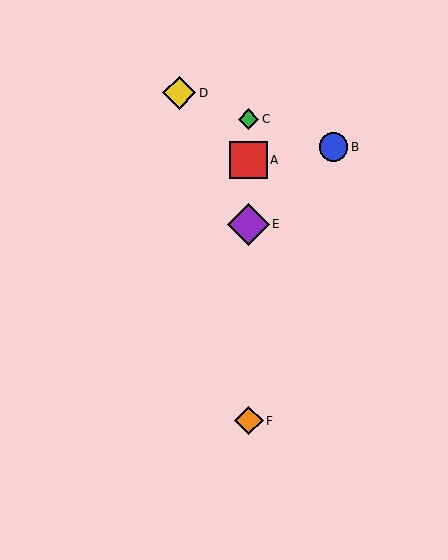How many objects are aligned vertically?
4 objects (A, C, E, F) are aligned vertically.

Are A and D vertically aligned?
No, A is at x≈249 and D is at x≈179.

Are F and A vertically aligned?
Yes, both are at x≈249.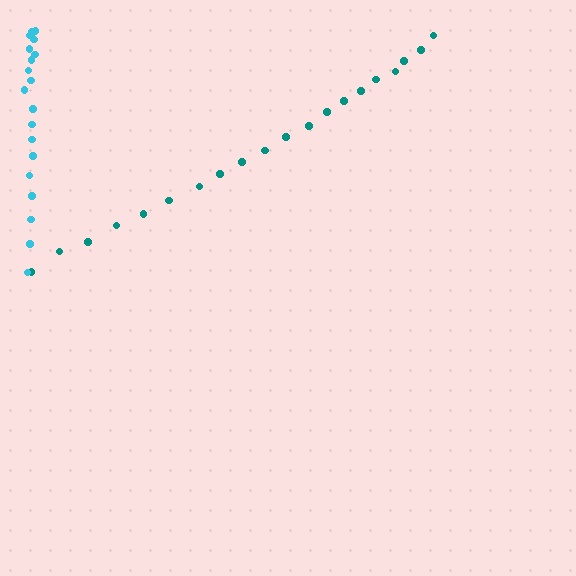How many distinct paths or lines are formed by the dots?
There are 2 distinct paths.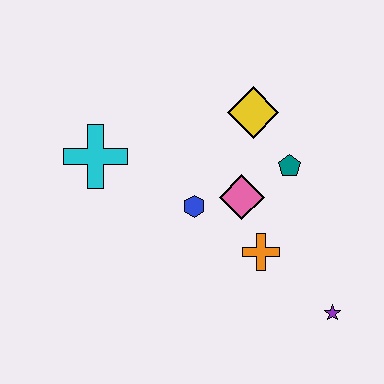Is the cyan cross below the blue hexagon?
No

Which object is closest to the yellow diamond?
The teal pentagon is closest to the yellow diamond.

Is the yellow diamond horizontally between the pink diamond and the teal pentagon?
Yes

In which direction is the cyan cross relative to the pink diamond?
The cyan cross is to the left of the pink diamond.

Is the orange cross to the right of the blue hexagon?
Yes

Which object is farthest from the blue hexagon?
The purple star is farthest from the blue hexagon.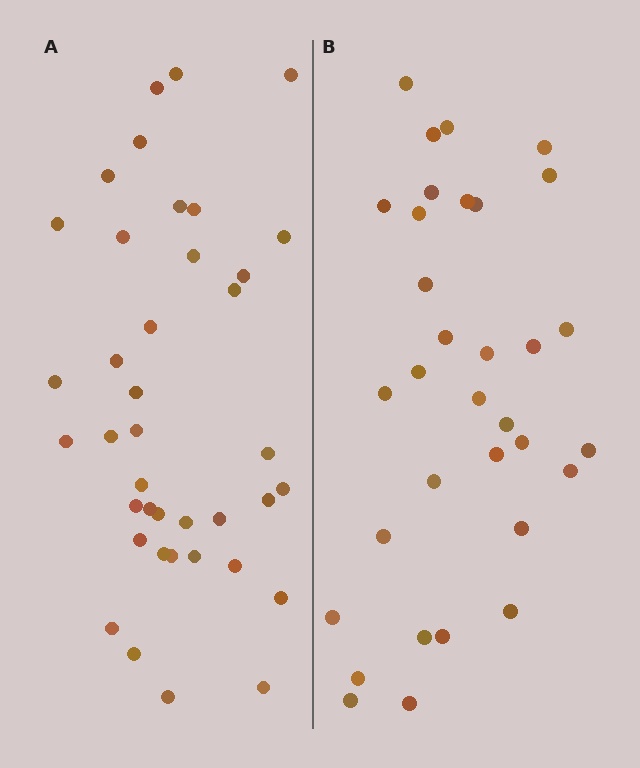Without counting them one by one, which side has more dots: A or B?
Region A (the left region) has more dots.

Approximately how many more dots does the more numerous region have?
Region A has about 6 more dots than region B.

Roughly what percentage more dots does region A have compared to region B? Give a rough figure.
About 20% more.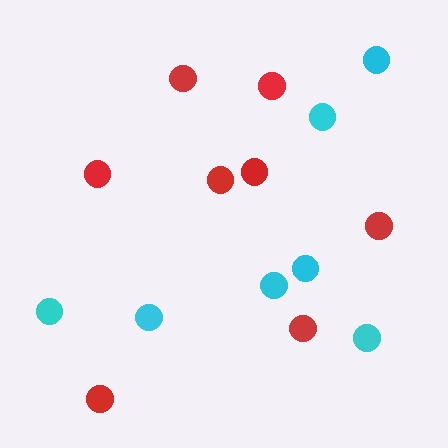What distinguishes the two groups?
There are 2 groups: one group of cyan circles (7) and one group of red circles (8).